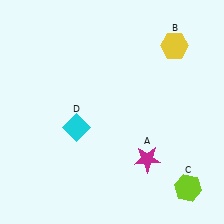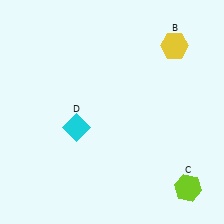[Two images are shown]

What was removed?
The magenta star (A) was removed in Image 2.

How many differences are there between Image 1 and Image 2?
There is 1 difference between the two images.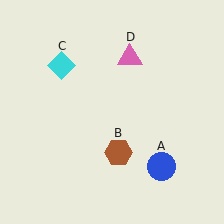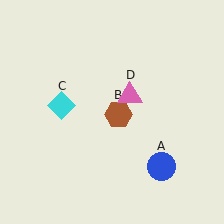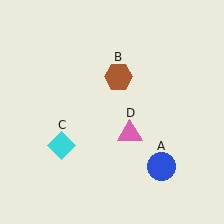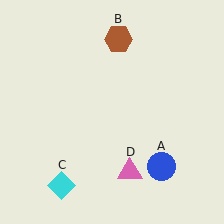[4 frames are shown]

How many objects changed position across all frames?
3 objects changed position: brown hexagon (object B), cyan diamond (object C), pink triangle (object D).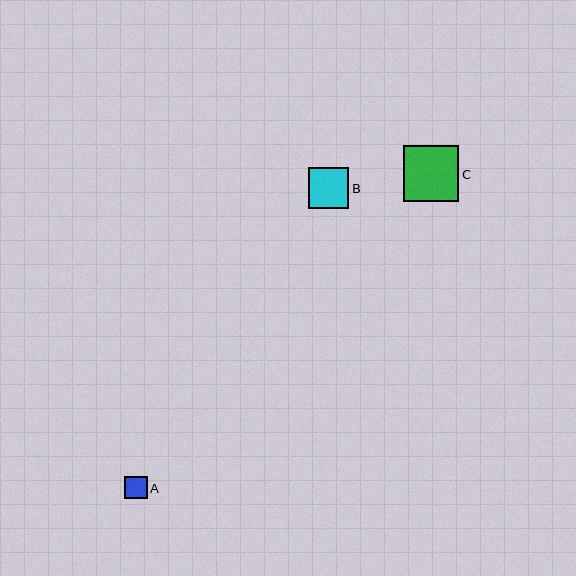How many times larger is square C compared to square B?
Square C is approximately 1.4 times the size of square B.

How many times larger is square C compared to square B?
Square C is approximately 1.4 times the size of square B.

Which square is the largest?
Square C is the largest with a size of approximately 56 pixels.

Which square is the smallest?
Square A is the smallest with a size of approximately 22 pixels.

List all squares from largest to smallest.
From largest to smallest: C, B, A.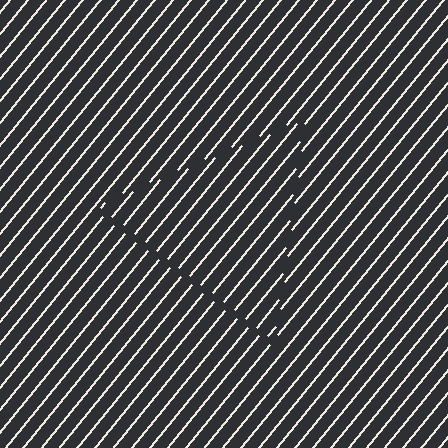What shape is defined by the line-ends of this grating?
An illusory triangle. The interior of the shape contains the same grating, shifted by half a period — the contour is defined by the phase discontinuity where line-ends from the inner and outer gratings abut.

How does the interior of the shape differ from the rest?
The interior of the shape contains the same grating, shifted by half a period — the contour is defined by the phase discontinuity where line-ends from the inner and outer gratings abut.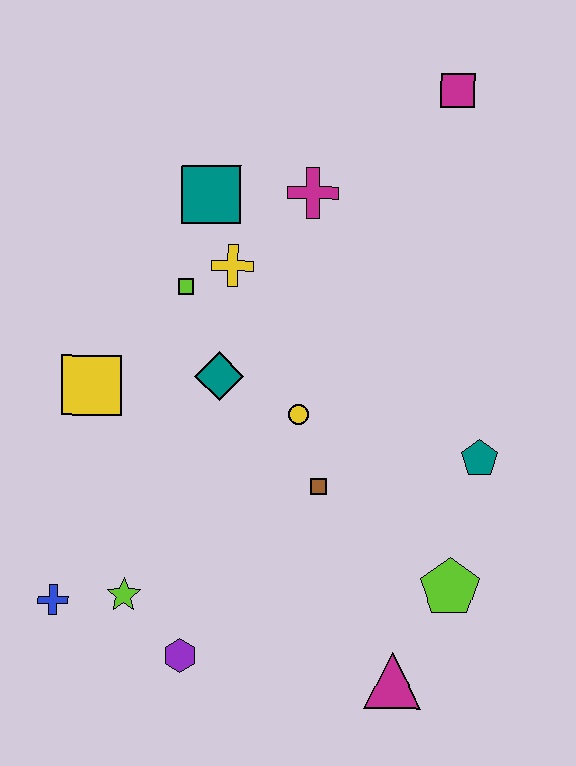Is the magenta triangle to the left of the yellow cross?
No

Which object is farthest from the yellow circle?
The magenta square is farthest from the yellow circle.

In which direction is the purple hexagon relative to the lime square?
The purple hexagon is below the lime square.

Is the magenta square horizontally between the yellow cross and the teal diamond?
No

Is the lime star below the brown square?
Yes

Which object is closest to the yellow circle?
The brown square is closest to the yellow circle.